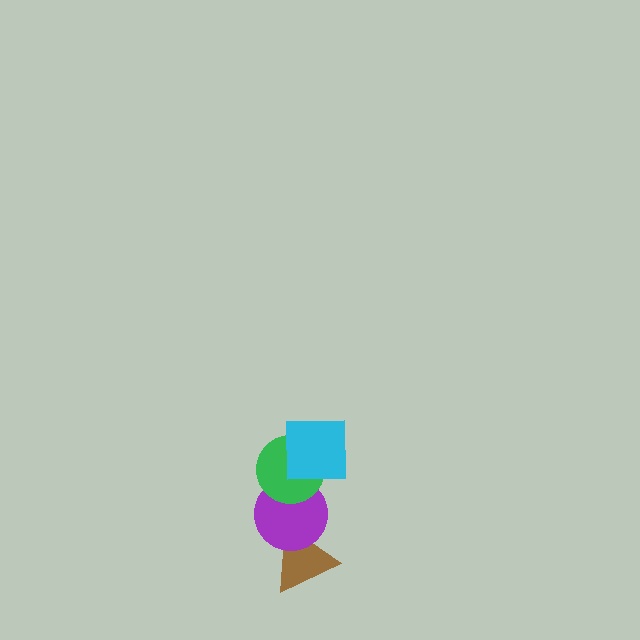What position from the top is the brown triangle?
The brown triangle is 4th from the top.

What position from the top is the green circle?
The green circle is 2nd from the top.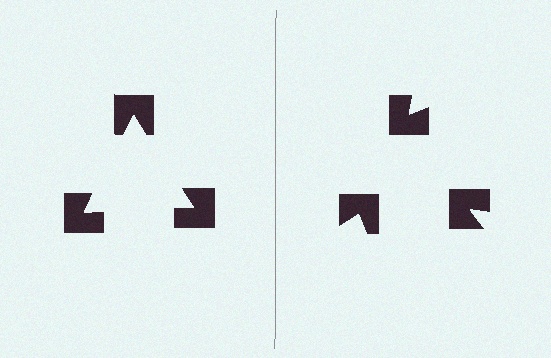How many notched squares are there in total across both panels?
6 — 3 on each side.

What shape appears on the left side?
An illusory triangle.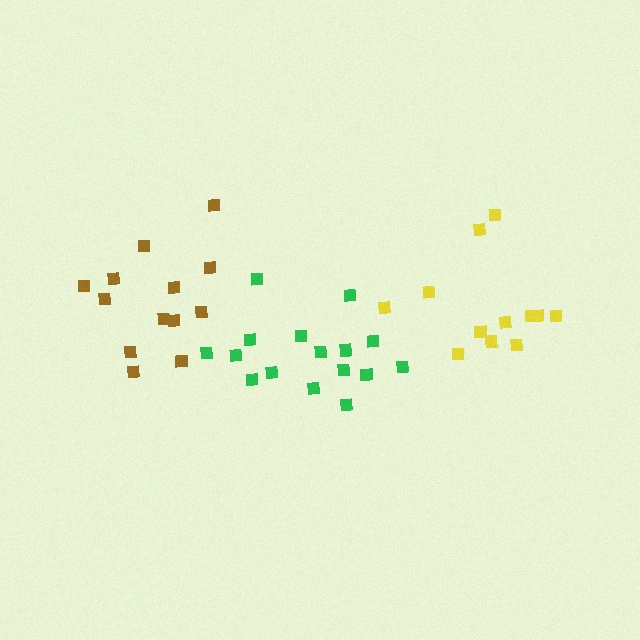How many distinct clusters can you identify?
There are 3 distinct clusters.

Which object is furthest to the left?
The brown cluster is leftmost.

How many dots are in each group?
Group 1: 12 dots, Group 2: 16 dots, Group 3: 13 dots (41 total).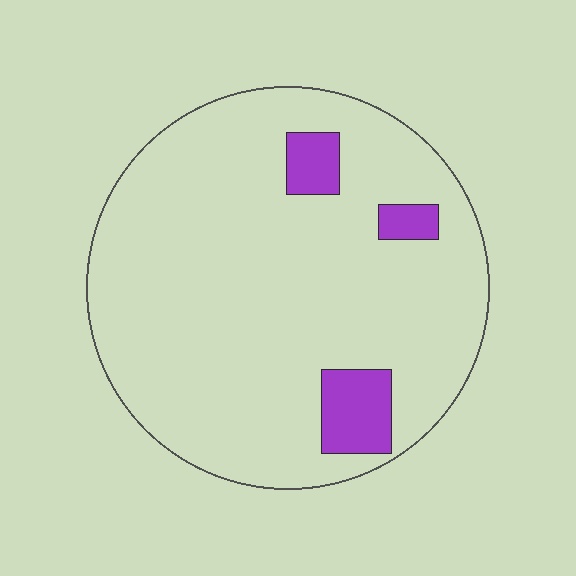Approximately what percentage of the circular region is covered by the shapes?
Approximately 10%.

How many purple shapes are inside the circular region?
3.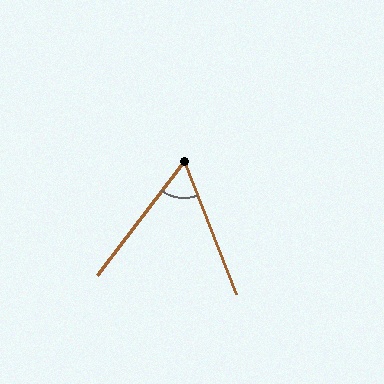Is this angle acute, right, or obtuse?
It is acute.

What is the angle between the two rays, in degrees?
Approximately 59 degrees.